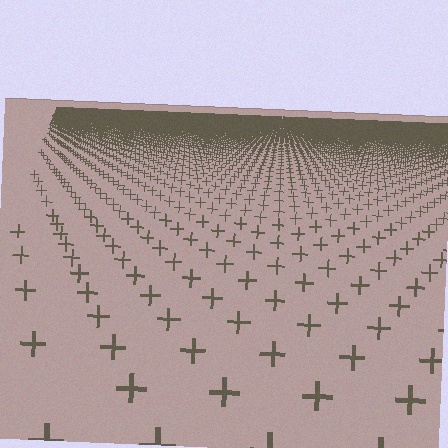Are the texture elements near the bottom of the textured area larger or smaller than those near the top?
Larger. Near the bottom, elements are closer to the viewer and appear at a bigger on-screen size.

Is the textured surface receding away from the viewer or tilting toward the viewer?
The surface is receding away from the viewer. Texture elements get smaller and denser toward the top.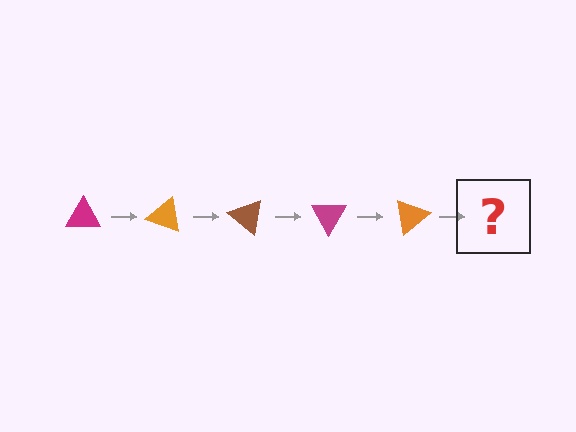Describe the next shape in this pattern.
It should be a brown triangle, rotated 100 degrees from the start.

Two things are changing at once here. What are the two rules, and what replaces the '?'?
The two rules are that it rotates 20 degrees each step and the color cycles through magenta, orange, and brown. The '?' should be a brown triangle, rotated 100 degrees from the start.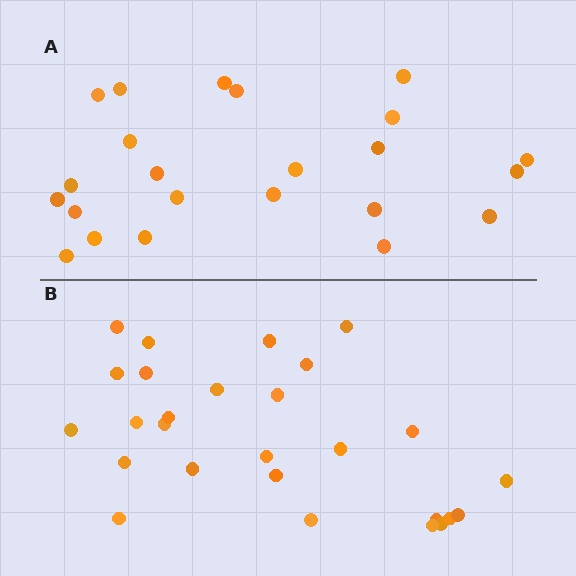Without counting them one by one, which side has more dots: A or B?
Region B (the bottom region) has more dots.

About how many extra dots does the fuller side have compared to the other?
Region B has about 4 more dots than region A.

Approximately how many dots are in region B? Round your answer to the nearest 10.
About 30 dots. (The exact count is 27, which rounds to 30.)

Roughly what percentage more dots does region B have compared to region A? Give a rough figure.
About 15% more.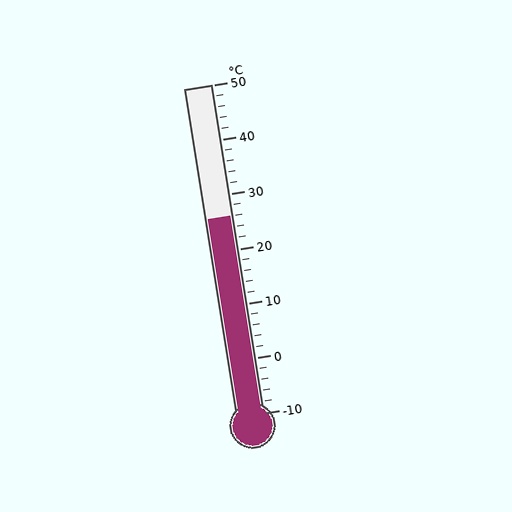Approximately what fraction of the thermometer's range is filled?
The thermometer is filled to approximately 60% of its range.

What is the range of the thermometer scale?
The thermometer scale ranges from -10°C to 50°C.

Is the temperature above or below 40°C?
The temperature is below 40°C.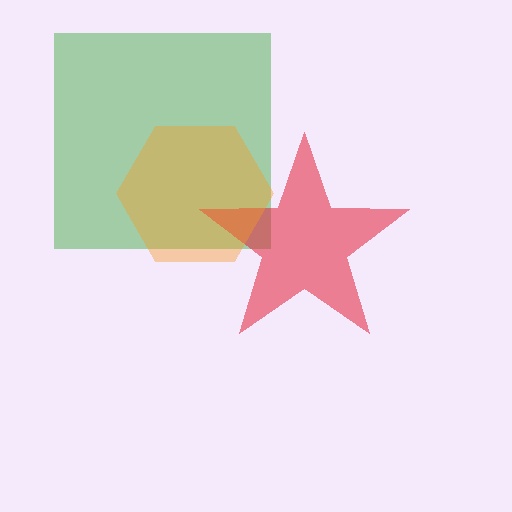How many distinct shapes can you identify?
There are 3 distinct shapes: a green square, a red star, an orange hexagon.